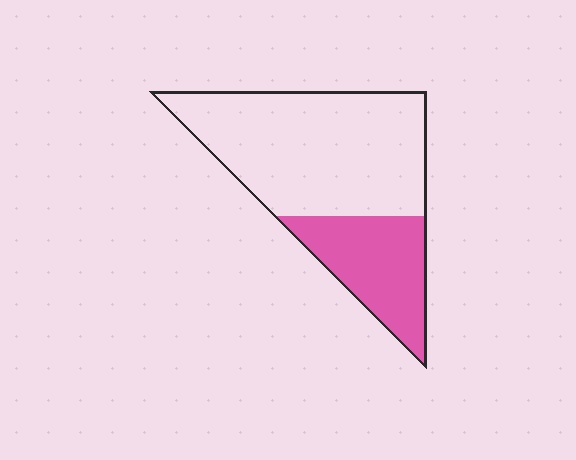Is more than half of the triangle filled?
No.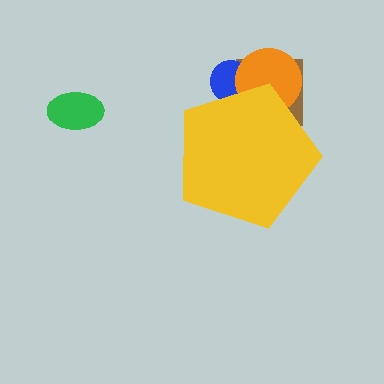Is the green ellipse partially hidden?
No, the green ellipse is fully visible.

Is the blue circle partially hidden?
Yes, the blue circle is partially hidden behind the yellow pentagon.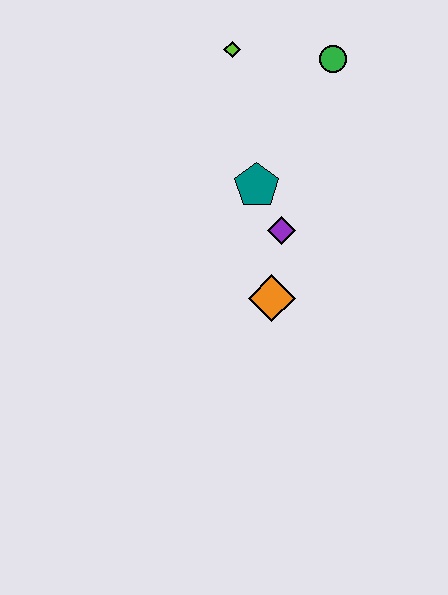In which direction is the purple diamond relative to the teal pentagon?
The purple diamond is below the teal pentagon.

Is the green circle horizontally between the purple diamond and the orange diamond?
No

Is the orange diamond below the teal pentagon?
Yes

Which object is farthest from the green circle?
The orange diamond is farthest from the green circle.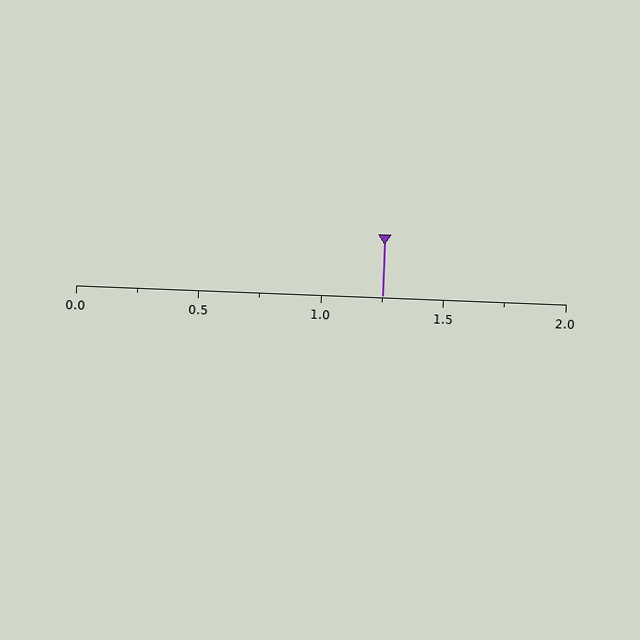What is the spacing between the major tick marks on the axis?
The major ticks are spaced 0.5 apart.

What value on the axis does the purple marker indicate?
The marker indicates approximately 1.25.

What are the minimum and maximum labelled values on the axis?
The axis runs from 0.0 to 2.0.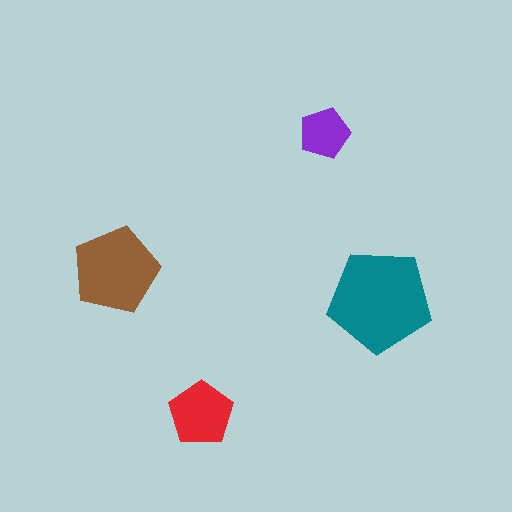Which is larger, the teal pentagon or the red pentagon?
The teal one.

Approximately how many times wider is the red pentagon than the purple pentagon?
About 1.5 times wider.